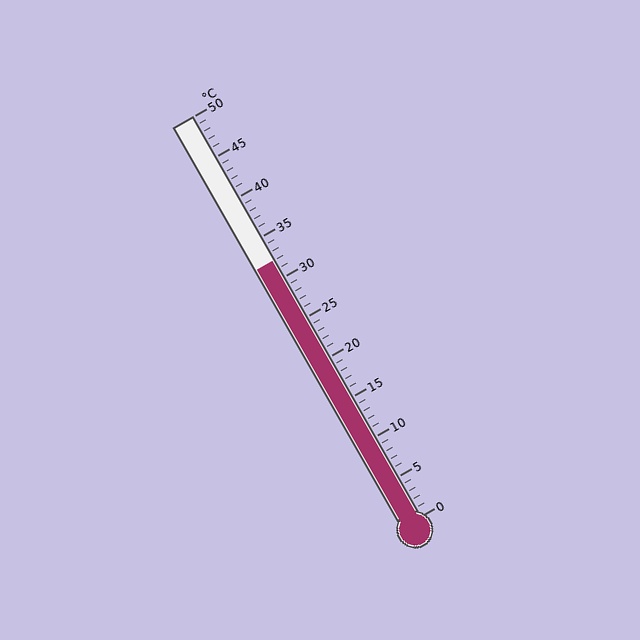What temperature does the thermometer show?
The thermometer shows approximately 32°C.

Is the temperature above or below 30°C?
The temperature is above 30°C.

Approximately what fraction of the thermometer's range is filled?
The thermometer is filled to approximately 65% of its range.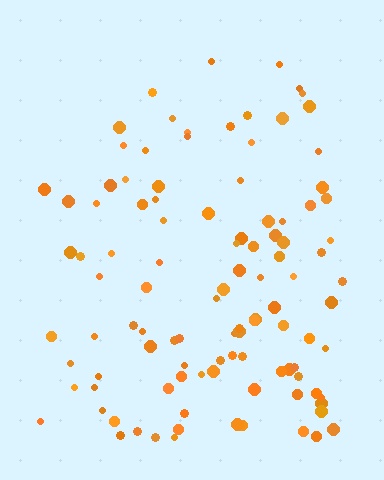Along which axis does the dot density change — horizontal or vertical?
Vertical.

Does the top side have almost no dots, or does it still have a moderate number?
Still a moderate number, just noticeably fewer than the bottom.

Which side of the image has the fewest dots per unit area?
The top.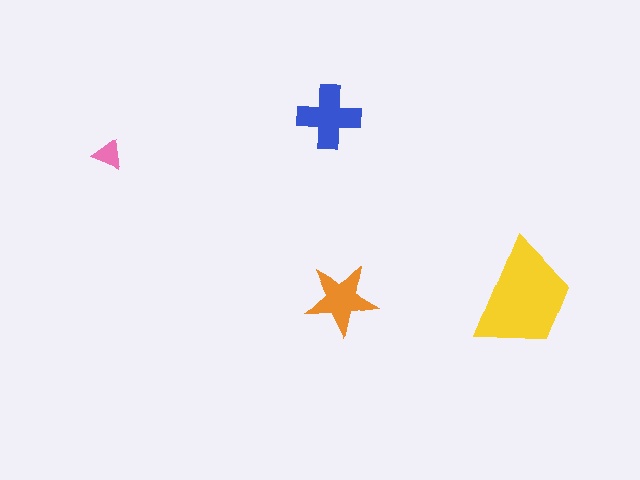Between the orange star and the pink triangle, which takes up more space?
The orange star.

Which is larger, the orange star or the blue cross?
The blue cross.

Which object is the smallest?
The pink triangle.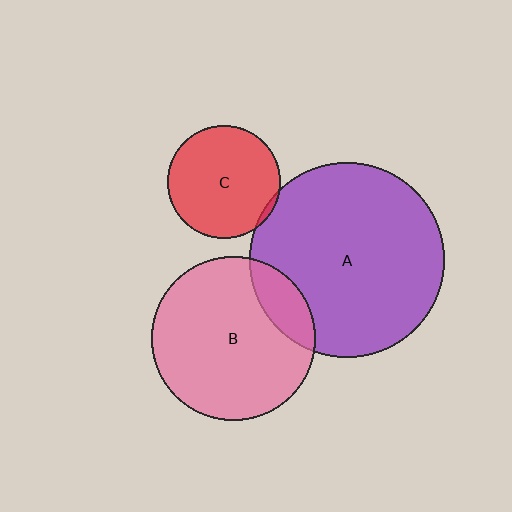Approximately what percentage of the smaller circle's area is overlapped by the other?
Approximately 15%.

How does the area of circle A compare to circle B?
Approximately 1.4 times.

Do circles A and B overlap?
Yes.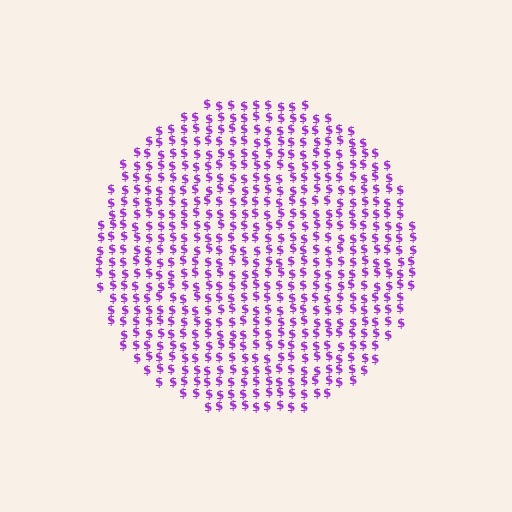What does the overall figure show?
The overall figure shows a circle.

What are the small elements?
The small elements are dollar signs.